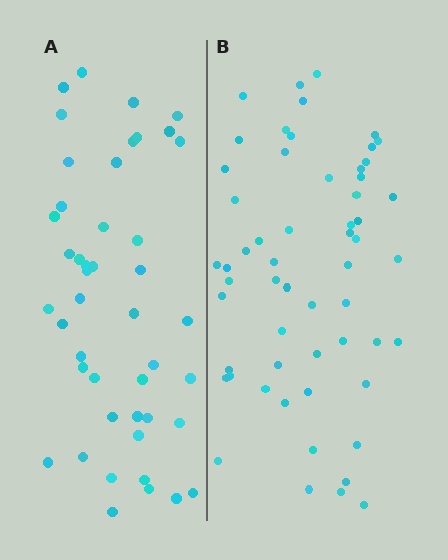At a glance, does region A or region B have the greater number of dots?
Region B (the right region) has more dots.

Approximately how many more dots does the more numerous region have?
Region B has roughly 12 or so more dots than region A.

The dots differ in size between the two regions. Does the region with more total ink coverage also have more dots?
No. Region A has more total ink coverage because its dots are larger, but region B actually contains more individual dots. Total area can be misleading — the number of items is what matters here.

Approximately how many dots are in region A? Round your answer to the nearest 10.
About 40 dots. (The exact count is 45, which rounds to 40.)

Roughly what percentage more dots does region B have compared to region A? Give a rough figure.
About 25% more.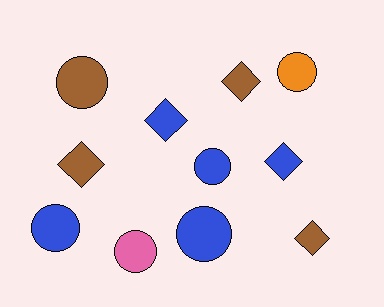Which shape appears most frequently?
Circle, with 6 objects.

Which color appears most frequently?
Blue, with 5 objects.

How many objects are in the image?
There are 11 objects.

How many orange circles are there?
There is 1 orange circle.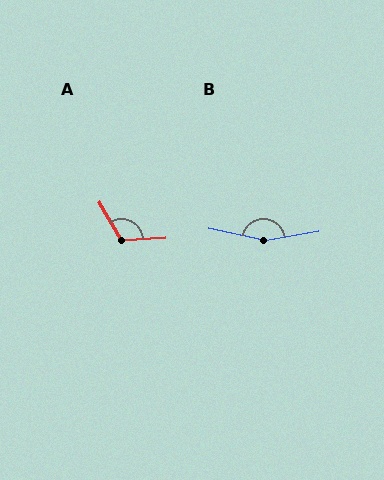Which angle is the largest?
B, at approximately 158 degrees.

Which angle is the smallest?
A, at approximately 116 degrees.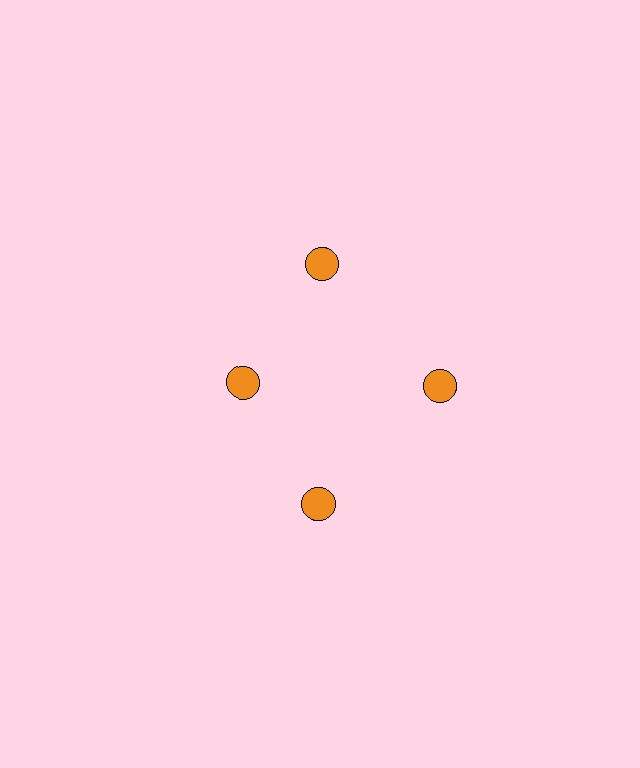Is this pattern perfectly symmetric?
No. The 4 orange circles are arranged in a ring, but one element near the 9 o'clock position is pulled inward toward the center, breaking the 4-fold rotational symmetry.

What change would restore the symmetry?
The symmetry would be restored by moving it outward, back onto the ring so that all 4 circles sit at equal angles and equal distance from the center.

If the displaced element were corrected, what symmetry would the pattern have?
It would have 4-fold rotational symmetry — the pattern would map onto itself every 90 degrees.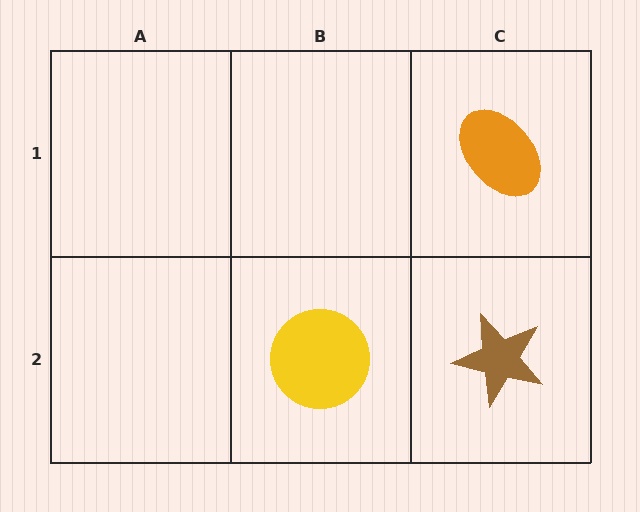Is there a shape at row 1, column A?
No, that cell is empty.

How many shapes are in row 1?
1 shape.